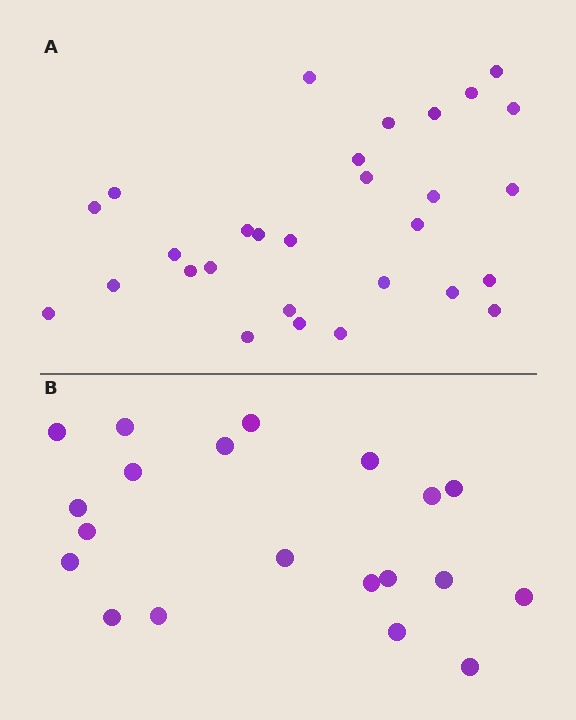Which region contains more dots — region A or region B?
Region A (the top region) has more dots.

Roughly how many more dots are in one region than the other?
Region A has roughly 8 or so more dots than region B.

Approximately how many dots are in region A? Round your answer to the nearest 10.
About 30 dots. (The exact count is 29, which rounds to 30.)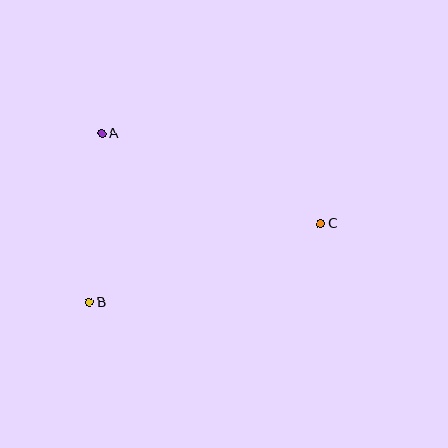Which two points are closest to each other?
Points A and B are closest to each other.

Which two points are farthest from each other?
Points B and C are farthest from each other.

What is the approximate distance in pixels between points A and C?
The distance between A and C is approximately 237 pixels.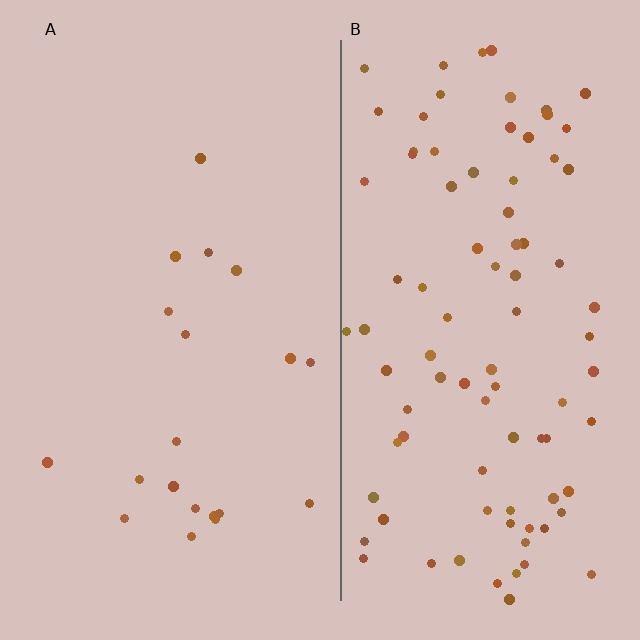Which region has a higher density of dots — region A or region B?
B (the right).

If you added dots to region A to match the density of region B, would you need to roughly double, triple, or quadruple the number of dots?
Approximately quadruple.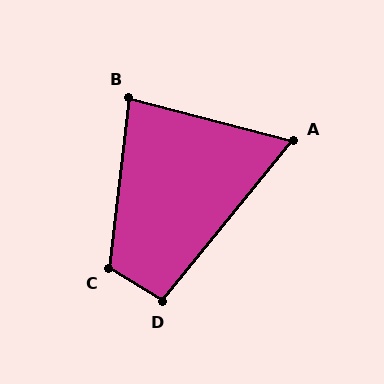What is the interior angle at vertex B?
Approximately 82 degrees (acute).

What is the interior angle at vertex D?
Approximately 98 degrees (obtuse).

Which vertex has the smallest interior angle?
A, at approximately 65 degrees.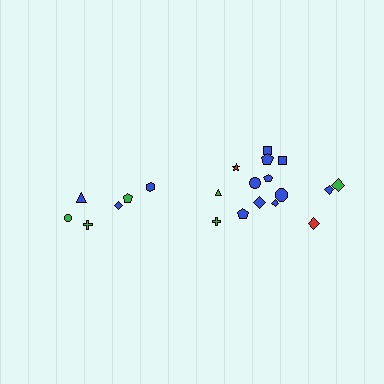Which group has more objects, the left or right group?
The right group.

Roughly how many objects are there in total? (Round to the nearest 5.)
Roughly 20 objects in total.